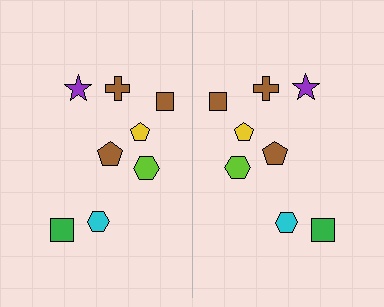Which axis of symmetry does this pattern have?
The pattern has a vertical axis of symmetry running through the center of the image.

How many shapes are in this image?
There are 16 shapes in this image.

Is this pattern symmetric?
Yes, this pattern has bilateral (reflection) symmetry.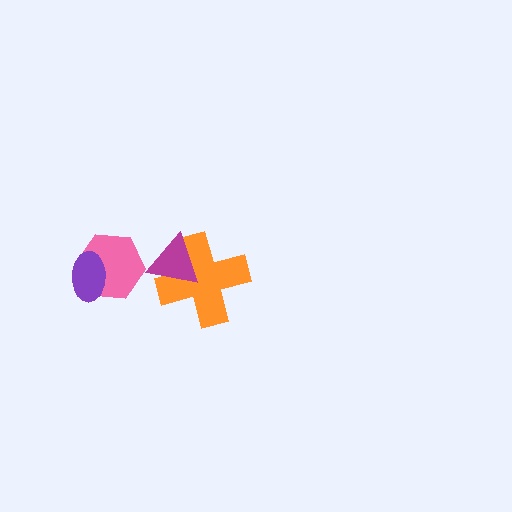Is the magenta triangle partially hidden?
No, no other shape covers it.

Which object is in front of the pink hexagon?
The purple ellipse is in front of the pink hexagon.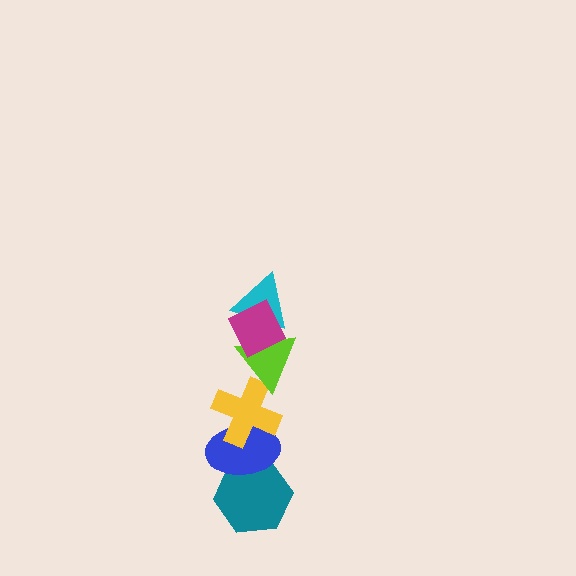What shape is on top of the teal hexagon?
The blue ellipse is on top of the teal hexagon.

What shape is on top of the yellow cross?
The lime triangle is on top of the yellow cross.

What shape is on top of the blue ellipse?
The yellow cross is on top of the blue ellipse.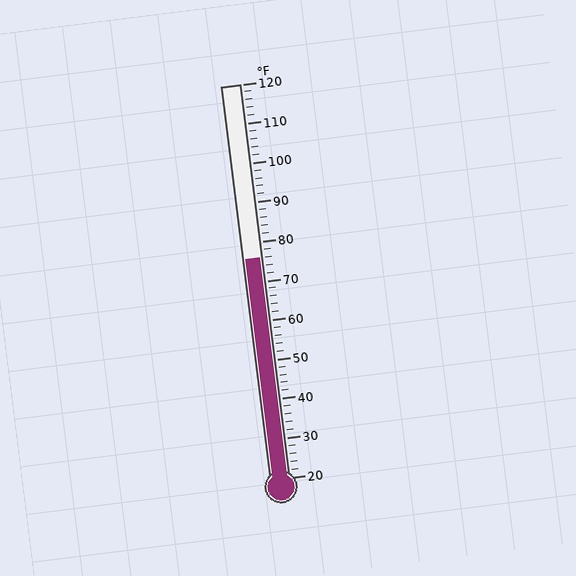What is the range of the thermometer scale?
The thermometer scale ranges from 20°F to 120°F.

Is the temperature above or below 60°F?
The temperature is above 60°F.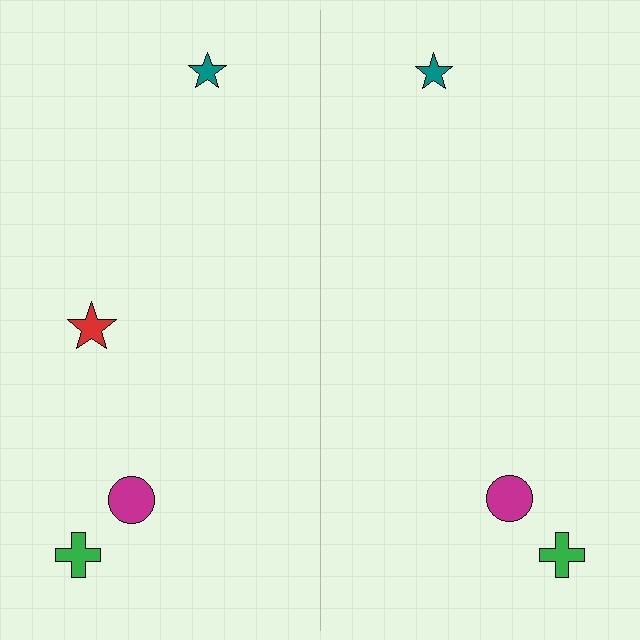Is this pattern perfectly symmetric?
No, the pattern is not perfectly symmetric. A red star is missing from the right side.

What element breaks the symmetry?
A red star is missing from the right side.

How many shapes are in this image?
There are 7 shapes in this image.